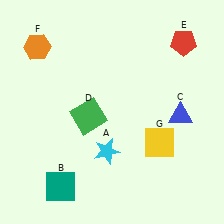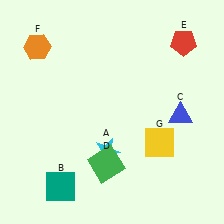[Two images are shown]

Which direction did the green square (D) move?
The green square (D) moved down.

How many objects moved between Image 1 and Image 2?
1 object moved between the two images.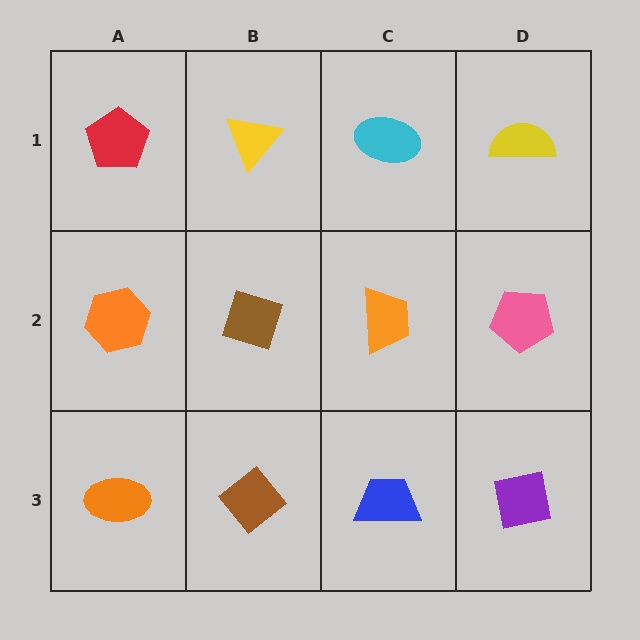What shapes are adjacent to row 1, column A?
An orange hexagon (row 2, column A), a yellow triangle (row 1, column B).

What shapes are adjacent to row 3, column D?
A pink pentagon (row 2, column D), a blue trapezoid (row 3, column C).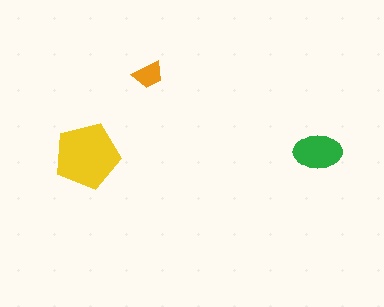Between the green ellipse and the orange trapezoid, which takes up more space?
The green ellipse.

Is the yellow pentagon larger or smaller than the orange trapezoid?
Larger.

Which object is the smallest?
The orange trapezoid.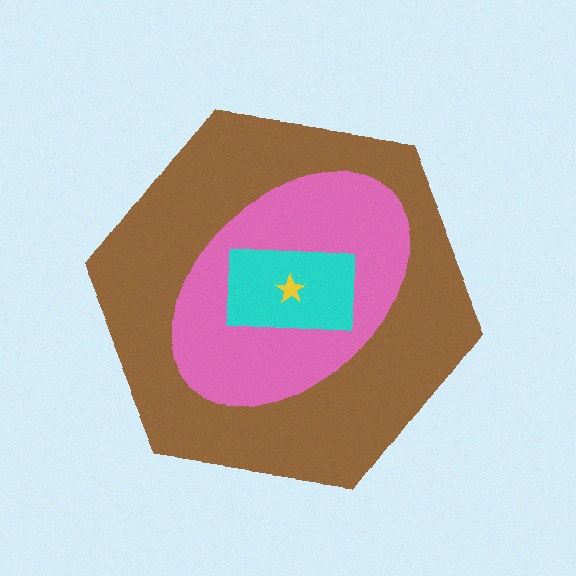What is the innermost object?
The yellow star.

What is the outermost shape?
The brown hexagon.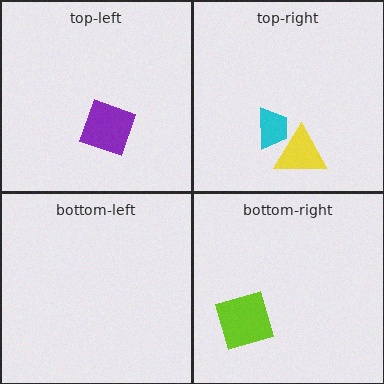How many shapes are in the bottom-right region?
1.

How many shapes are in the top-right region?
2.